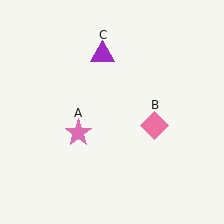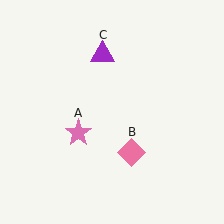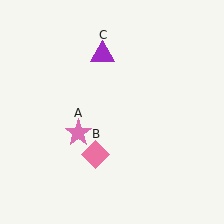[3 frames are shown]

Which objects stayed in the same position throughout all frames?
Pink star (object A) and purple triangle (object C) remained stationary.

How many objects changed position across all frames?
1 object changed position: pink diamond (object B).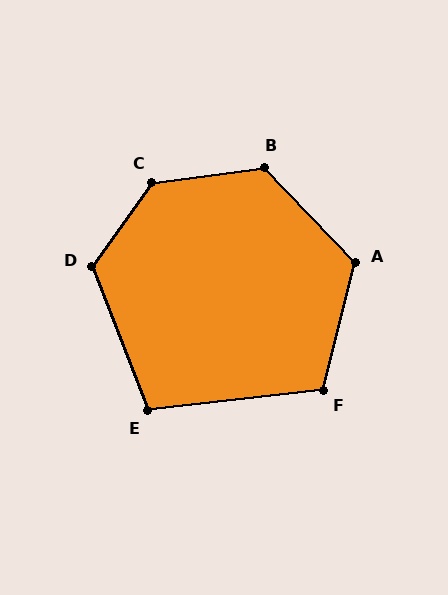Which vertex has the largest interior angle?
C, at approximately 133 degrees.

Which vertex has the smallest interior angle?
E, at approximately 105 degrees.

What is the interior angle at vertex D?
Approximately 123 degrees (obtuse).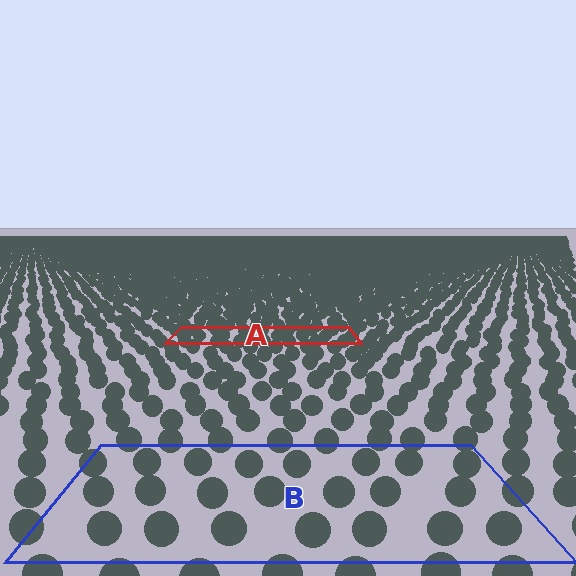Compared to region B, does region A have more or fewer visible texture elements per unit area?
Region A has more texture elements per unit area — they are packed more densely because it is farther away.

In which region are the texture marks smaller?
The texture marks are smaller in region A, because it is farther away.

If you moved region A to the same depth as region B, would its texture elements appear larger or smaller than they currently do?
They would appear larger. At a closer depth, the same texture elements are projected at a bigger on-screen size.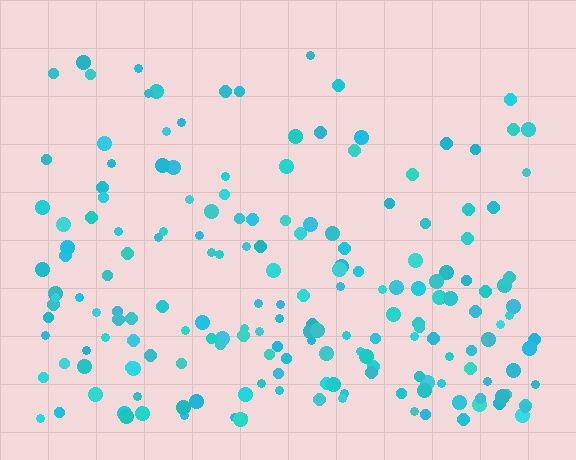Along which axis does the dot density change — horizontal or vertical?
Vertical.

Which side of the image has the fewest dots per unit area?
The top.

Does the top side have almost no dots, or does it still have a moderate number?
Still a moderate number, just noticeably fewer than the bottom.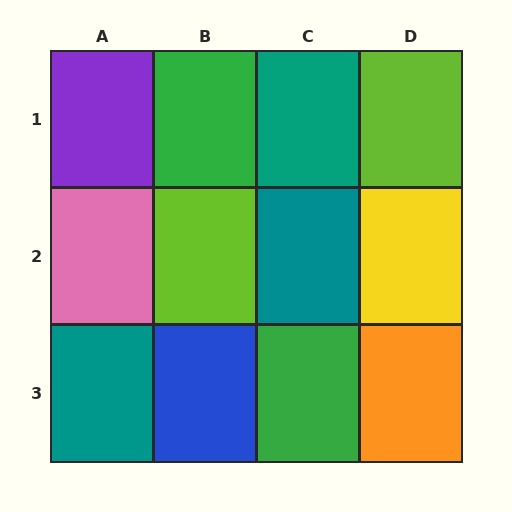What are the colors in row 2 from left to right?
Pink, lime, teal, yellow.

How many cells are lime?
2 cells are lime.